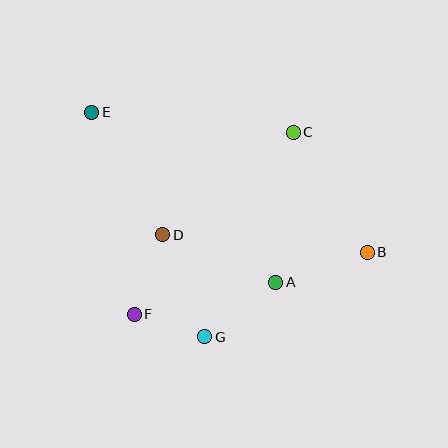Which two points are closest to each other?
Points F and G are closest to each other.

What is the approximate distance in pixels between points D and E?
The distance between D and E is approximately 141 pixels.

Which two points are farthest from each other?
Points B and E are farthest from each other.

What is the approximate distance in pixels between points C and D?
The distance between C and D is approximately 166 pixels.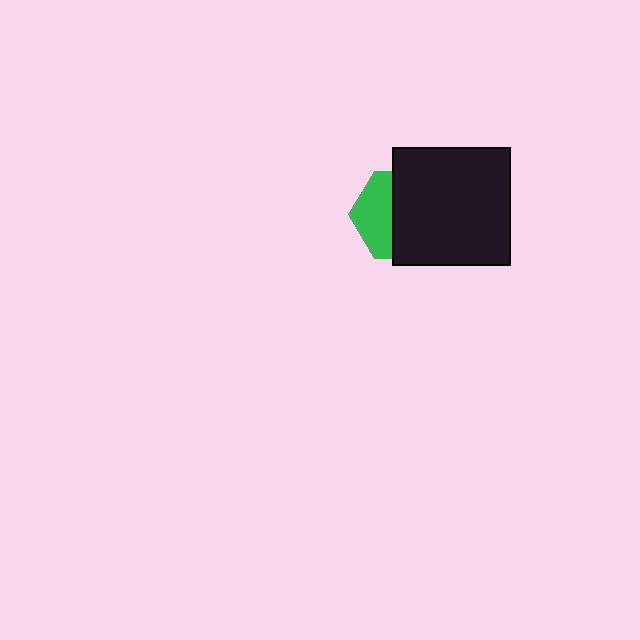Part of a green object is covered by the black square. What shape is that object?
It is a hexagon.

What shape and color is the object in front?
The object in front is a black square.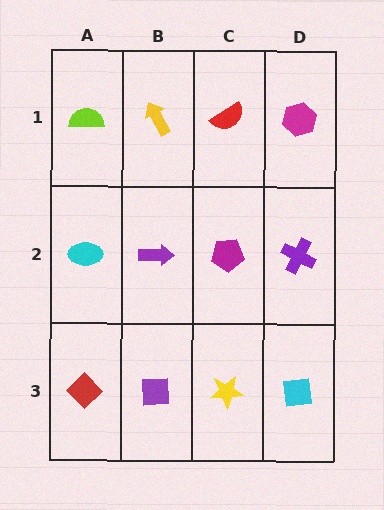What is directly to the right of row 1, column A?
A yellow arrow.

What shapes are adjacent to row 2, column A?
A lime semicircle (row 1, column A), a red diamond (row 3, column A), a purple arrow (row 2, column B).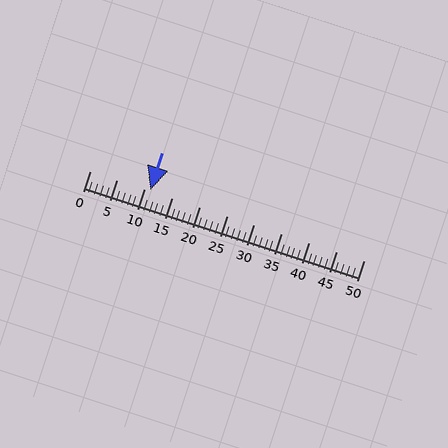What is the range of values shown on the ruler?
The ruler shows values from 0 to 50.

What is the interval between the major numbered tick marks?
The major tick marks are spaced 5 units apart.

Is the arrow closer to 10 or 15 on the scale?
The arrow is closer to 10.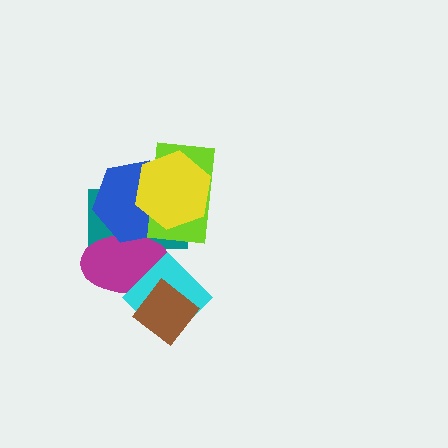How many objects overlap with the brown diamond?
2 objects overlap with the brown diamond.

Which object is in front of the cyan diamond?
The brown diamond is in front of the cyan diamond.